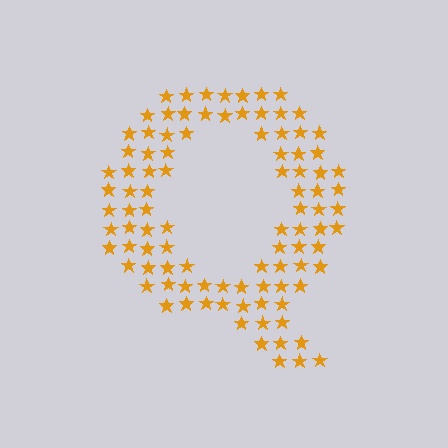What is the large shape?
The large shape is the letter Q.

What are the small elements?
The small elements are stars.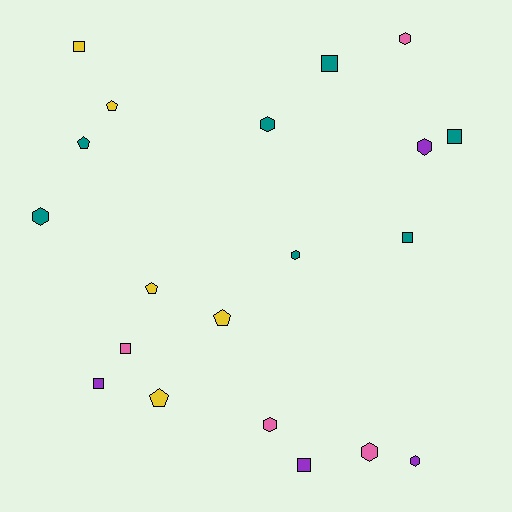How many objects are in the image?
There are 20 objects.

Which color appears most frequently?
Teal, with 7 objects.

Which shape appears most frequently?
Hexagon, with 8 objects.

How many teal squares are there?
There are 3 teal squares.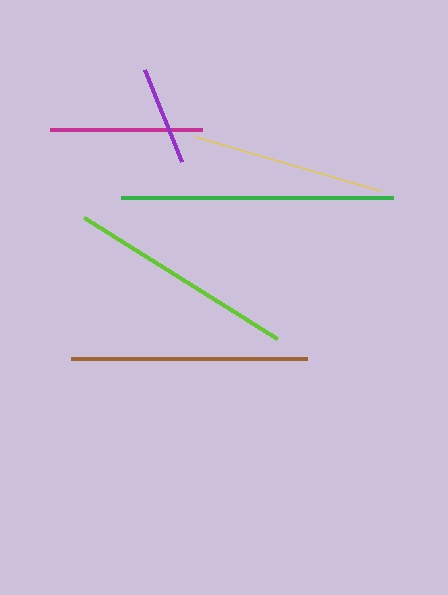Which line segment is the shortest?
The purple line is the shortest at approximately 99 pixels.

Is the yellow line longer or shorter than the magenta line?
The yellow line is longer than the magenta line.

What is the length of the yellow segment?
The yellow segment is approximately 193 pixels long.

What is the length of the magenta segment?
The magenta segment is approximately 152 pixels long.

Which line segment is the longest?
The green line is the longest at approximately 272 pixels.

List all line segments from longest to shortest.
From longest to shortest: green, brown, lime, yellow, magenta, purple.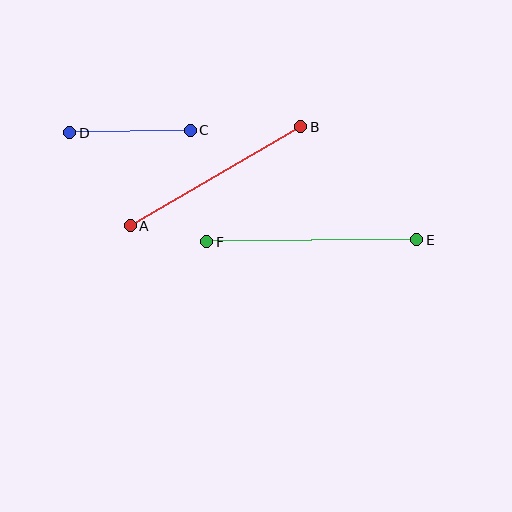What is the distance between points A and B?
The distance is approximately 197 pixels.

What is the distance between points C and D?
The distance is approximately 120 pixels.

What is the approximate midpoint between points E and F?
The midpoint is at approximately (312, 241) pixels.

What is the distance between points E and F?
The distance is approximately 210 pixels.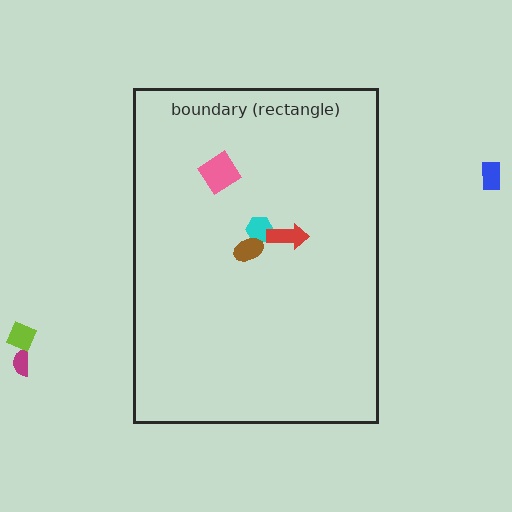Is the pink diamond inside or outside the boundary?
Inside.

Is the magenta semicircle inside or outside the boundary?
Outside.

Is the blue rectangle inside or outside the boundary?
Outside.